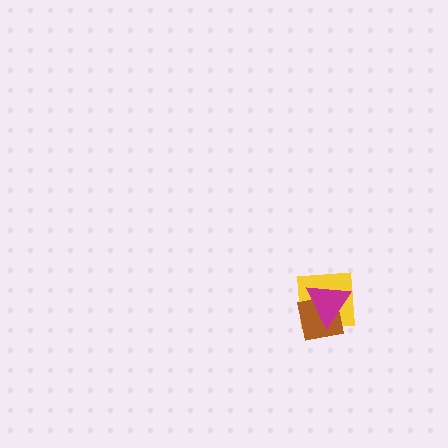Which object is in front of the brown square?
The magenta triangle is in front of the brown square.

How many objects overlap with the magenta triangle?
2 objects overlap with the magenta triangle.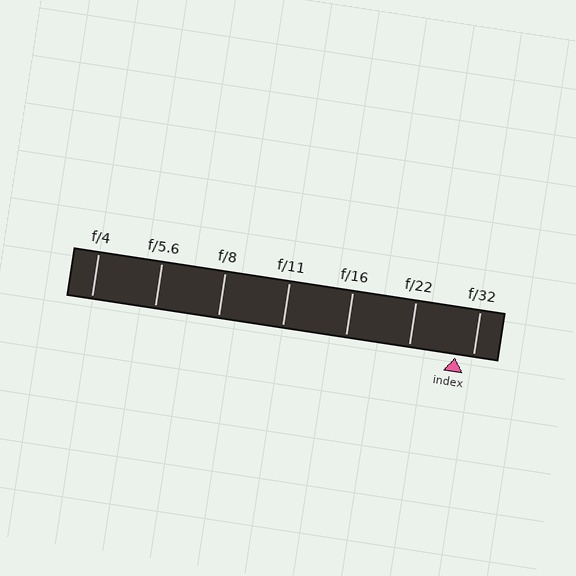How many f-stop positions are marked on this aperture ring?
There are 7 f-stop positions marked.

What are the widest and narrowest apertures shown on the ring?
The widest aperture shown is f/4 and the narrowest is f/32.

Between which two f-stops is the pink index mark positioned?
The index mark is between f/22 and f/32.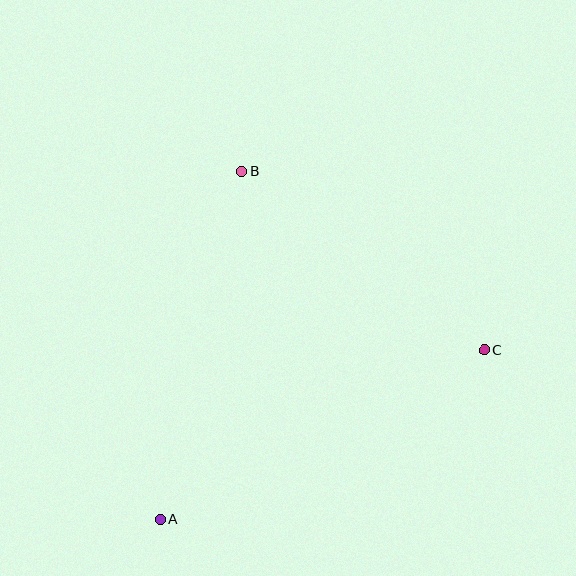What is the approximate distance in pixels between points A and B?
The distance between A and B is approximately 358 pixels.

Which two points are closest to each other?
Points B and C are closest to each other.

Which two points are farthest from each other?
Points A and C are farthest from each other.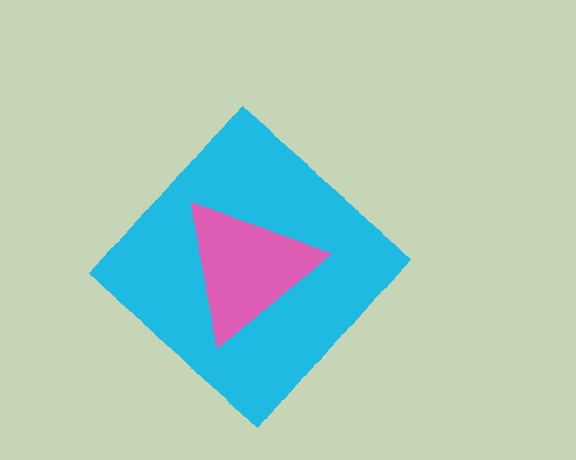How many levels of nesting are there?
2.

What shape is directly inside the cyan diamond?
The pink triangle.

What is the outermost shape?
The cyan diamond.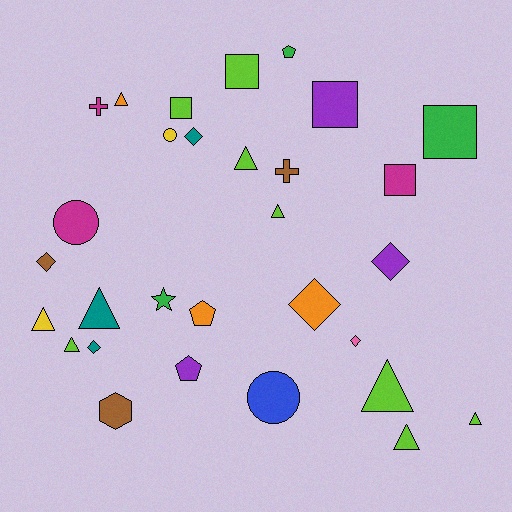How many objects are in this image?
There are 30 objects.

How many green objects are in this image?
There are 3 green objects.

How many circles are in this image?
There are 3 circles.